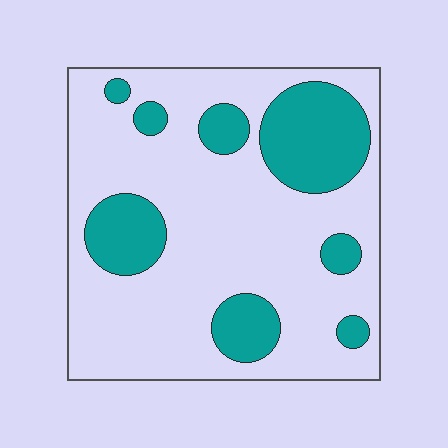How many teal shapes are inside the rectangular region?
8.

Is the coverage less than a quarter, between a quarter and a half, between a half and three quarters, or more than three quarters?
Between a quarter and a half.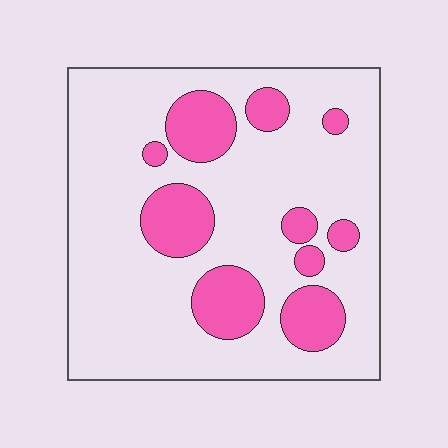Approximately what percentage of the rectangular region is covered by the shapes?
Approximately 20%.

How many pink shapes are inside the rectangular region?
10.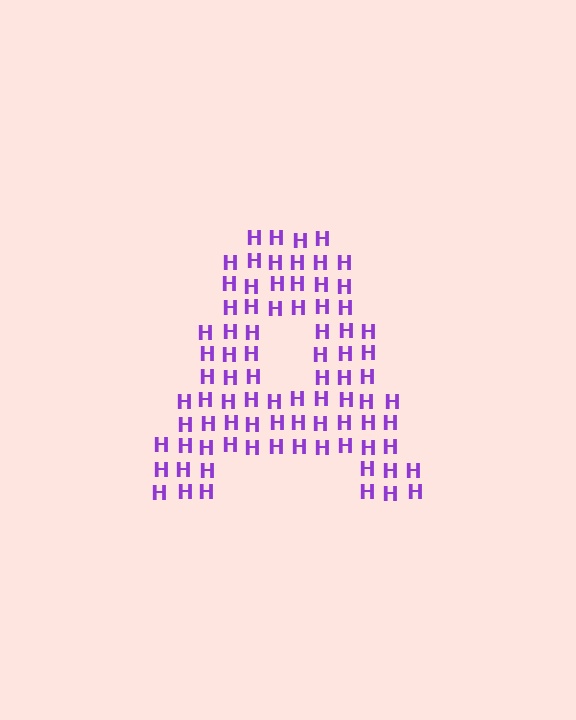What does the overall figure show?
The overall figure shows the letter A.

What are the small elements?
The small elements are letter H's.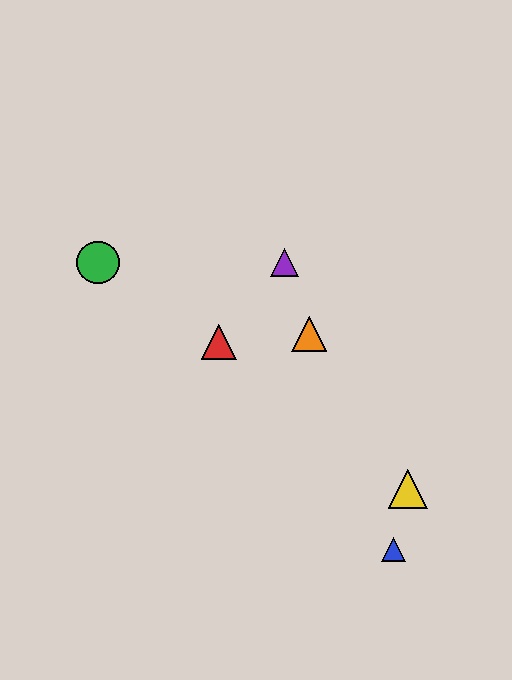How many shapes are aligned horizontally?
2 shapes (the green circle, the purple triangle) are aligned horizontally.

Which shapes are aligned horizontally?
The green circle, the purple triangle are aligned horizontally.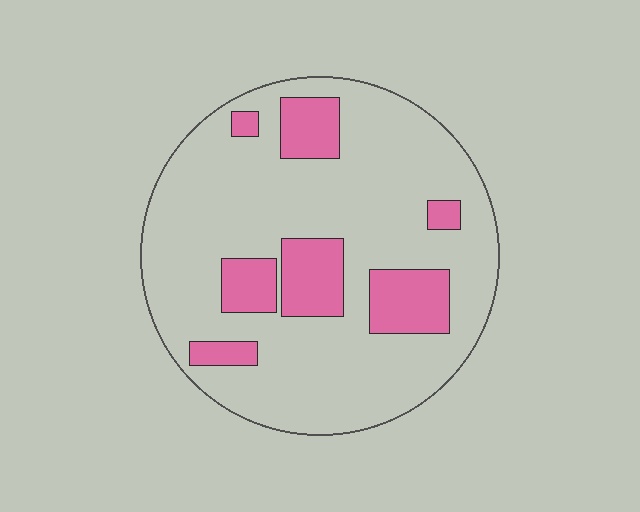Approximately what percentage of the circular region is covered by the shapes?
Approximately 20%.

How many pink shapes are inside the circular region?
7.